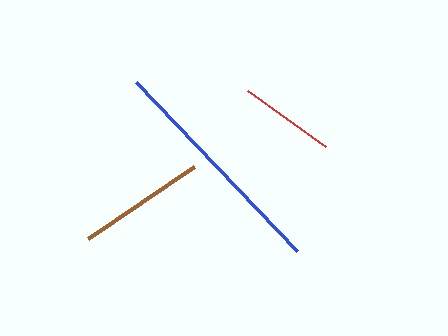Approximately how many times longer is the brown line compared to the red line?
The brown line is approximately 1.3 times the length of the red line.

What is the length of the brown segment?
The brown segment is approximately 128 pixels long.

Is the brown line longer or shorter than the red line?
The brown line is longer than the red line.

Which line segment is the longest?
The blue line is the longest at approximately 234 pixels.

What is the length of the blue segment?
The blue segment is approximately 234 pixels long.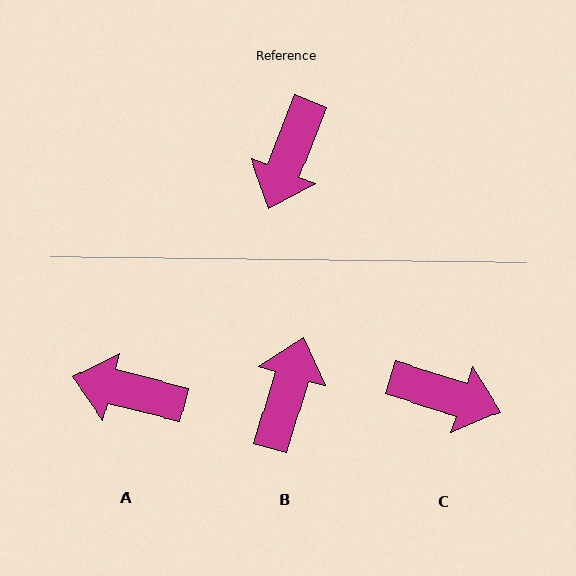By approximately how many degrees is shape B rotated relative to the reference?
Approximately 175 degrees clockwise.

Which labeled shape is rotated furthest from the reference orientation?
B, about 175 degrees away.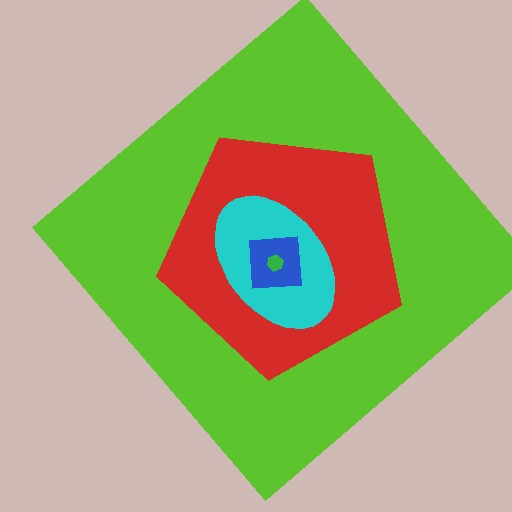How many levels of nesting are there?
5.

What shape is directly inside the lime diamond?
The red pentagon.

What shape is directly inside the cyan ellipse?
The blue square.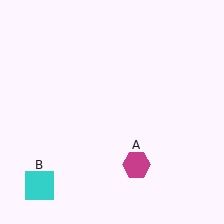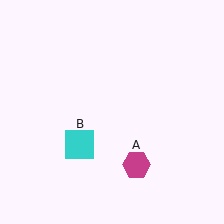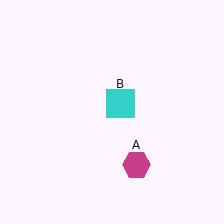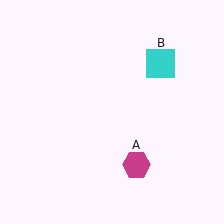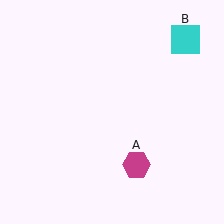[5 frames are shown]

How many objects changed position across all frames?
1 object changed position: cyan square (object B).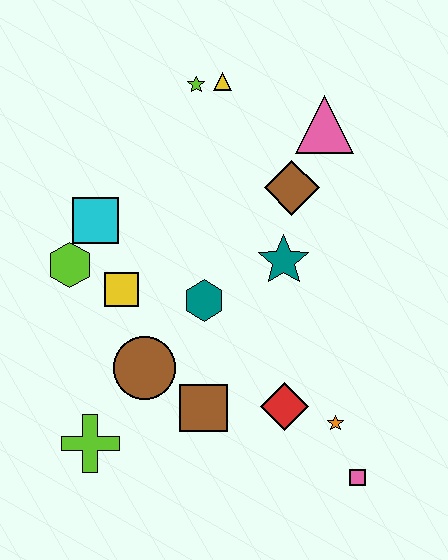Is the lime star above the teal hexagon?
Yes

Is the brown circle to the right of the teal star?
No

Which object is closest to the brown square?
The brown circle is closest to the brown square.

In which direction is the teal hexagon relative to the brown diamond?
The teal hexagon is below the brown diamond.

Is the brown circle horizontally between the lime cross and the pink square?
Yes